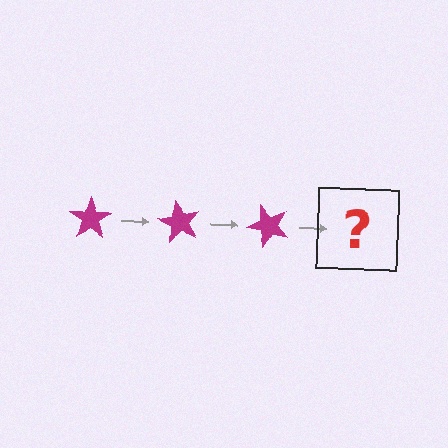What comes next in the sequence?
The next element should be a magenta star rotated 180 degrees.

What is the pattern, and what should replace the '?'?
The pattern is that the star rotates 60 degrees each step. The '?' should be a magenta star rotated 180 degrees.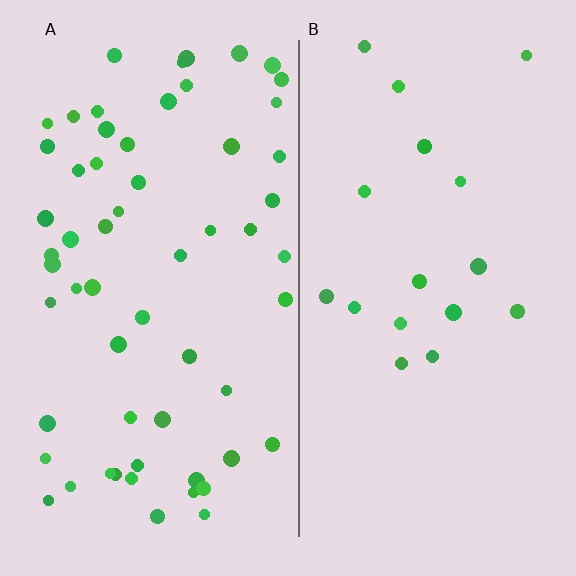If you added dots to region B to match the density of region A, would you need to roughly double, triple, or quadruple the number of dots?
Approximately triple.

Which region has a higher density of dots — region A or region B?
A (the left).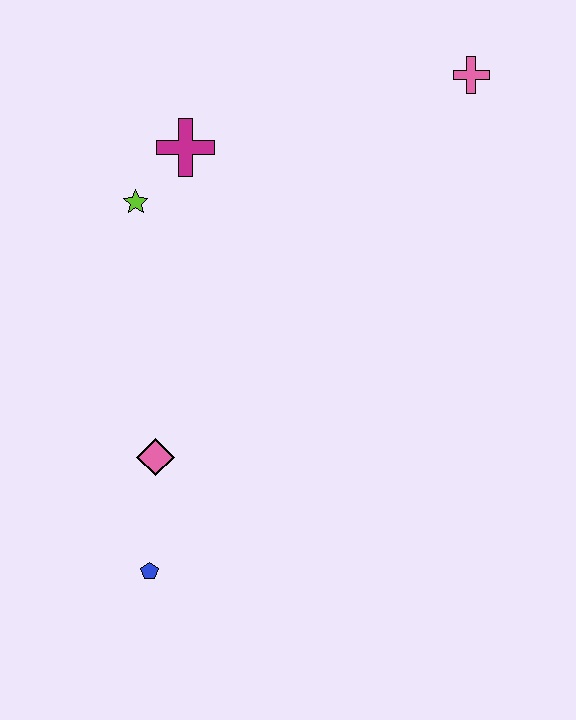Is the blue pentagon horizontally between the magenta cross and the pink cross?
No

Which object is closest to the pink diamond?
The blue pentagon is closest to the pink diamond.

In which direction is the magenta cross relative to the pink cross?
The magenta cross is to the left of the pink cross.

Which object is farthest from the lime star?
The blue pentagon is farthest from the lime star.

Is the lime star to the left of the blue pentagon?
Yes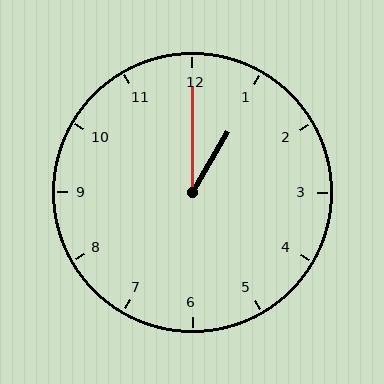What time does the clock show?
1:00.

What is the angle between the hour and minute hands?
Approximately 30 degrees.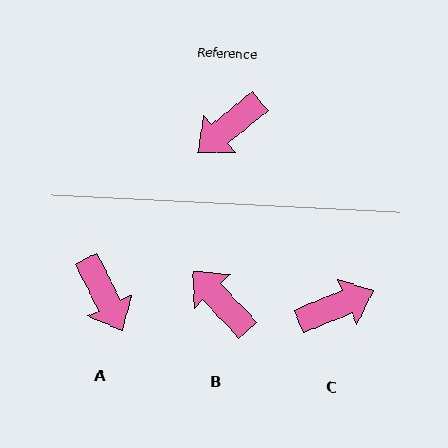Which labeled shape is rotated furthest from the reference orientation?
C, about 163 degrees away.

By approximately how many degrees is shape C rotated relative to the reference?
Approximately 163 degrees counter-clockwise.